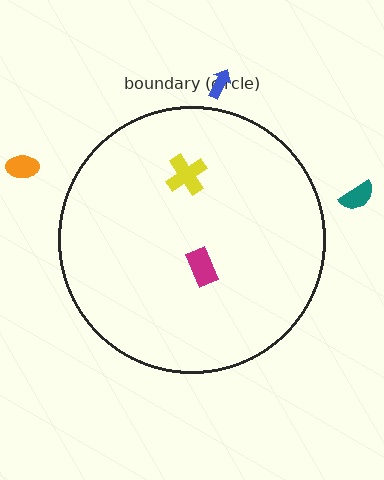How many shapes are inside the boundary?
2 inside, 3 outside.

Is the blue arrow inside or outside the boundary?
Outside.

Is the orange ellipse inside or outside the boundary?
Outside.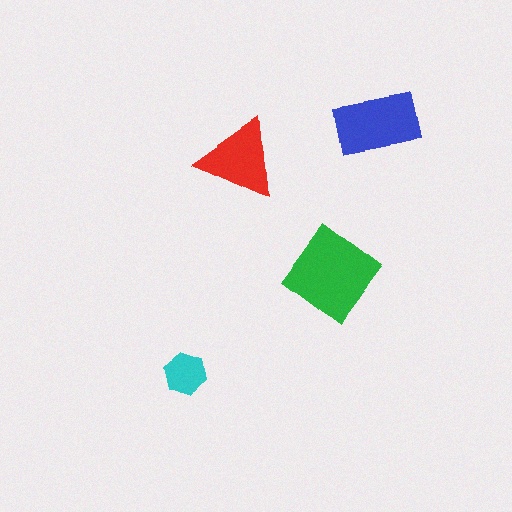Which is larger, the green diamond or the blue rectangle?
The green diamond.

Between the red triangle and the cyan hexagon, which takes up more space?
The red triangle.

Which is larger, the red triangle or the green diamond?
The green diamond.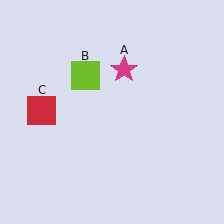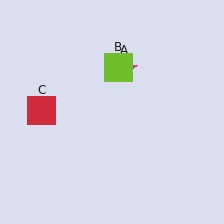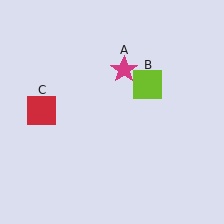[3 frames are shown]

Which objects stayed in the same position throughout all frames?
Magenta star (object A) and red square (object C) remained stationary.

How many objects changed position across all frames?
1 object changed position: lime square (object B).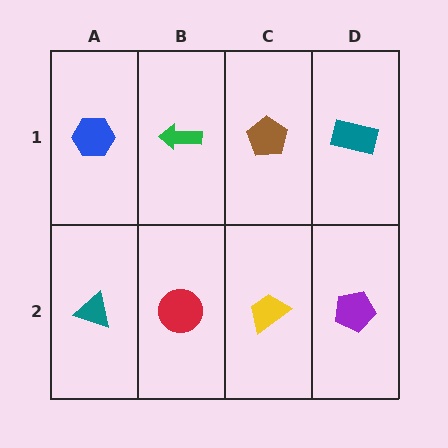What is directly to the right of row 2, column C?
A purple pentagon.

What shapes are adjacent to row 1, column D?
A purple pentagon (row 2, column D), a brown pentagon (row 1, column C).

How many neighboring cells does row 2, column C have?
3.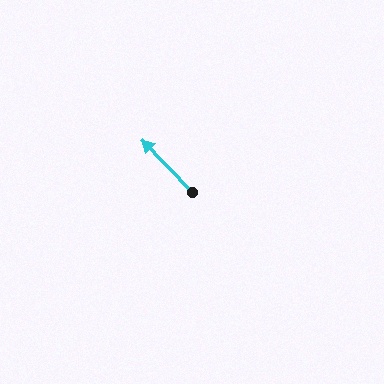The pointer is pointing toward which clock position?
Roughly 11 o'clock.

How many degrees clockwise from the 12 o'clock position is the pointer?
Approximately 316 degrees.